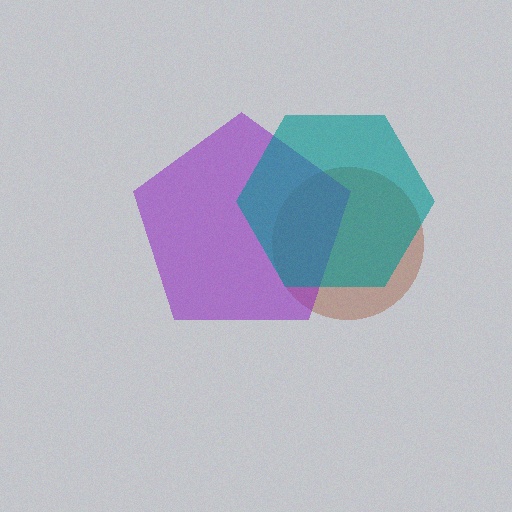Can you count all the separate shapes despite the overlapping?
Yes, there are 3 separate shapes.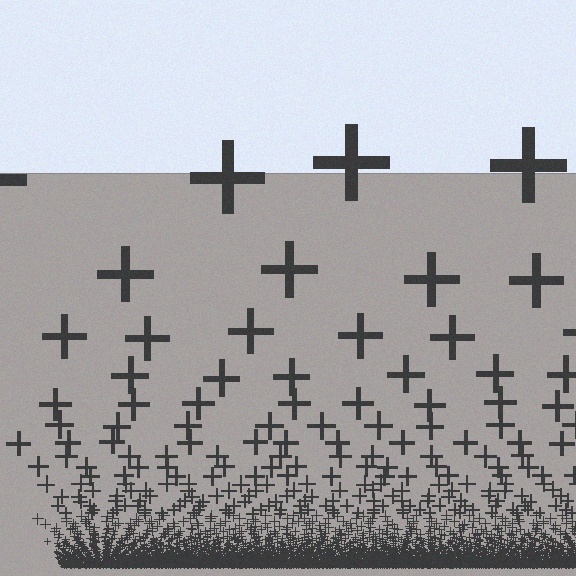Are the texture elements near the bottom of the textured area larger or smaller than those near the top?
Smaller. The gradient is inverted — elements near the bottom are smaller and denser.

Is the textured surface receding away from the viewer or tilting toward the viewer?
The surface appears to tilt toward the viewer. Texture elements get larger and sparser toward the top.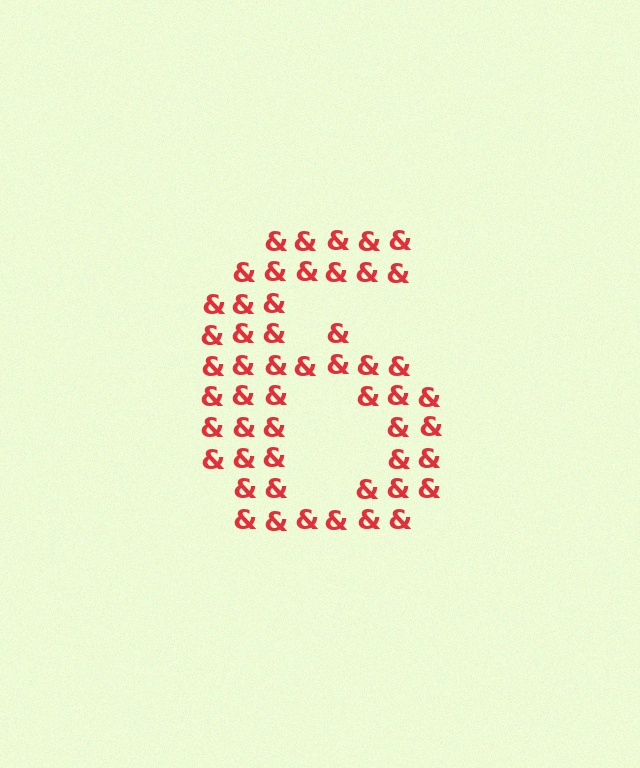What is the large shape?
The large shape is the digit 6.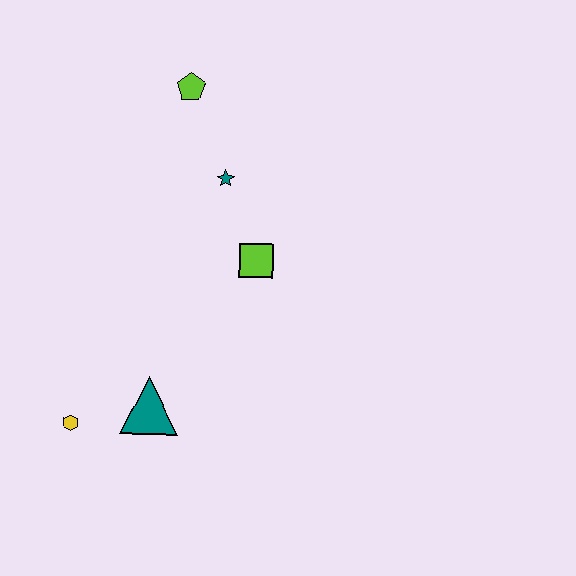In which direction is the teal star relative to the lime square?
The teal star is above the lime square.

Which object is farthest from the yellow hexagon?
The lime pentagon is farthest from the yellow hexagon.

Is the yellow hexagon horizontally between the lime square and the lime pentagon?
No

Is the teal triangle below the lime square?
Yes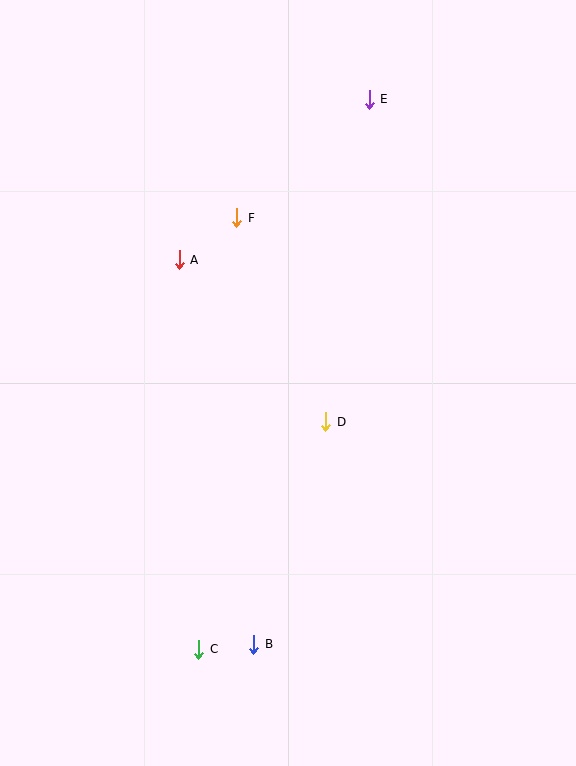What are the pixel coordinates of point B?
Point B is at (254, 644).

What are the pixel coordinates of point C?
Point C is at (199, 649).